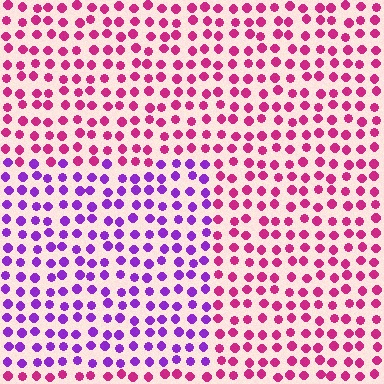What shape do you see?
I see a rectangle.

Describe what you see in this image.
The image is filled with small magenta elements in a uniform arrangement. A rectangle-shaped region is visible where the elements are tinted to a slightly different hue, forming a subtle color boundary.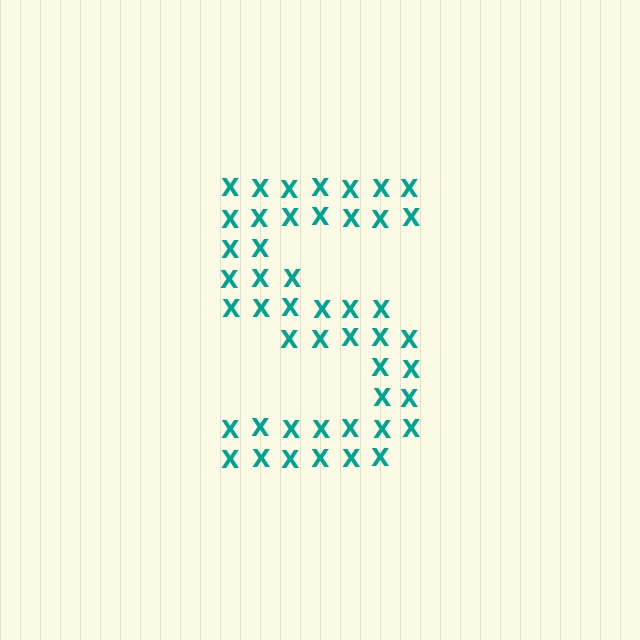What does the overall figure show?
The overall figure shows the letter S.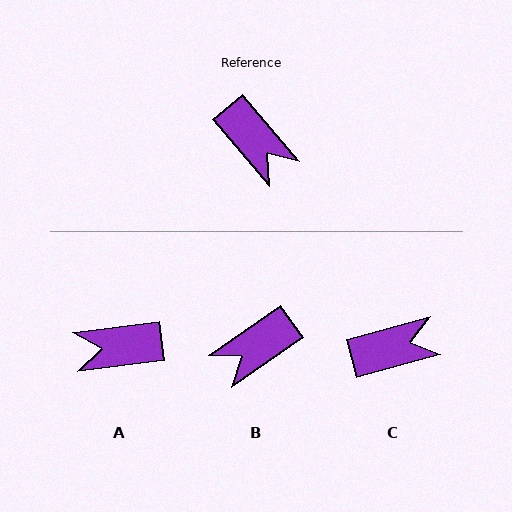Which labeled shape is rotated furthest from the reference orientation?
A, about 123 degrees away.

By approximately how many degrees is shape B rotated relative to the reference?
Approximately 95 degrees clockwise.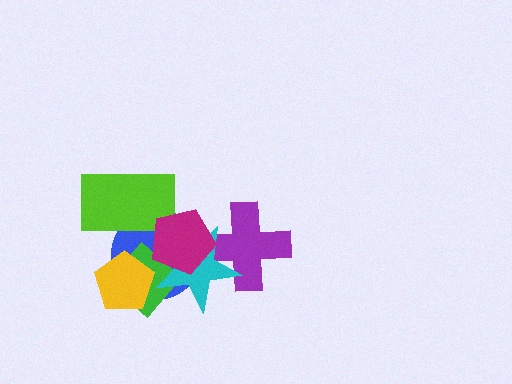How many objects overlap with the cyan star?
4 objects overlap with the cyan star.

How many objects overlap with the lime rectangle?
2 objects overlap with the lime rectangle.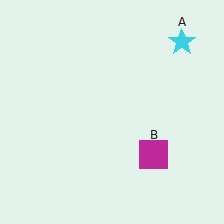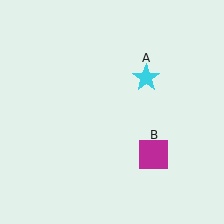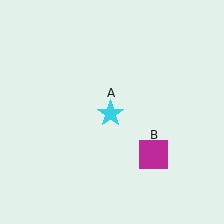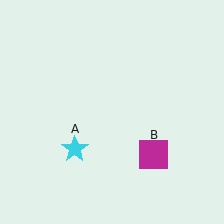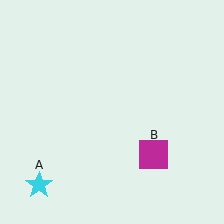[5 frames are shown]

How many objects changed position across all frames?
1 object changed position: cyan star (object A).